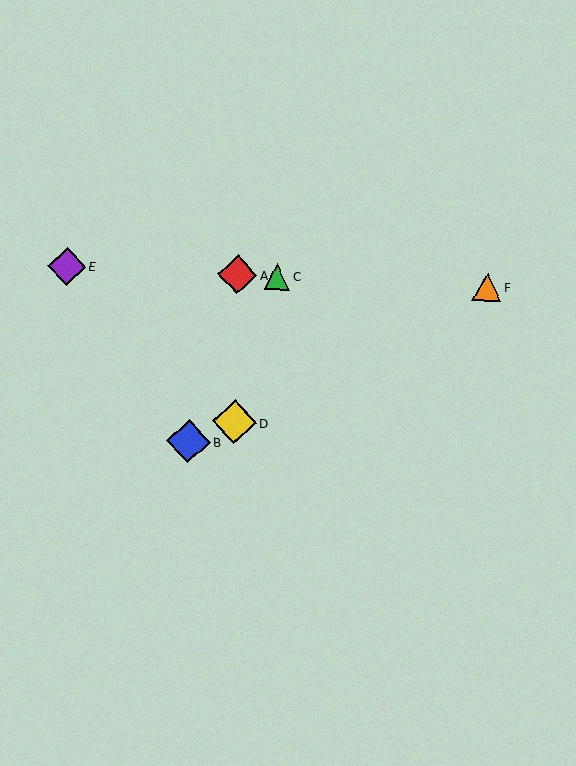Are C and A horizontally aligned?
Yes, both are at y≈277.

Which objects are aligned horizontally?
Objects A, C, E, F are aligned horizontally.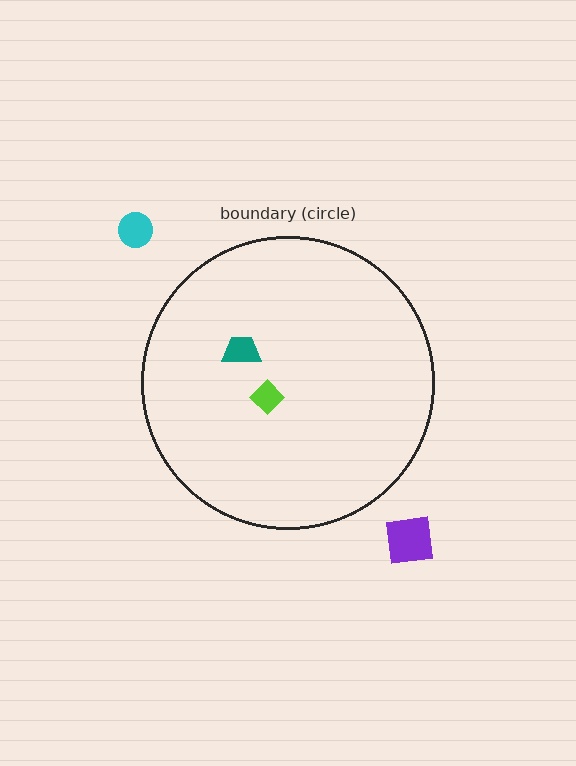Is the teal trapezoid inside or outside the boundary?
Inside.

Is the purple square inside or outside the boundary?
Outside.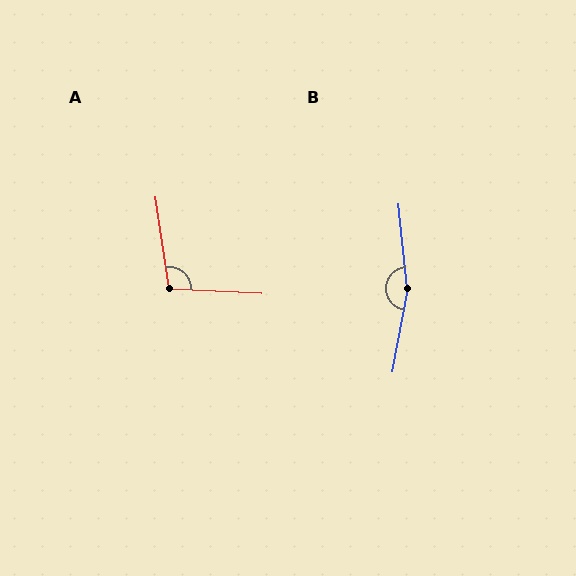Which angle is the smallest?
A, at approximately 101 degrees.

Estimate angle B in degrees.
Approximately 164 degrees.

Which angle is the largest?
B, at approximately 164 degrees.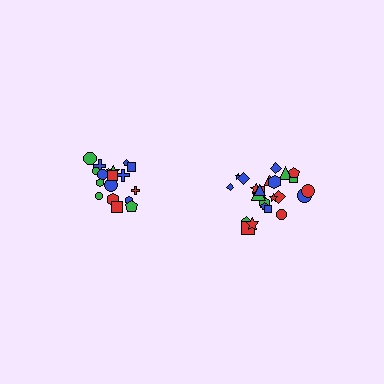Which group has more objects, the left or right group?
The right group.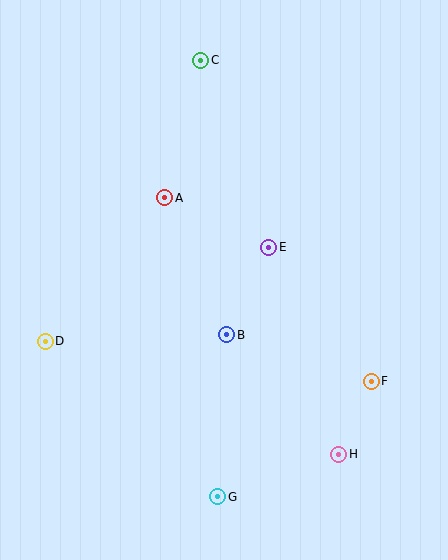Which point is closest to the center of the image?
Point B at (227, 335) is closest to the center.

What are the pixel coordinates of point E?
Point E is at (269, 247).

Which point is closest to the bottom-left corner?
Point D is closest to the bottom-left corner.